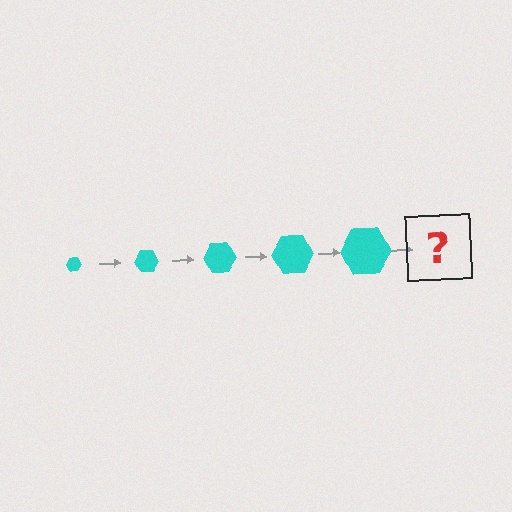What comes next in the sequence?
The next element should be a cyan hexagon, larger than the previous one.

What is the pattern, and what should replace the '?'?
The pattern is that the hexagon gets progressively larger each step. The '?' should be a cyan hexagon, larger than the previous one.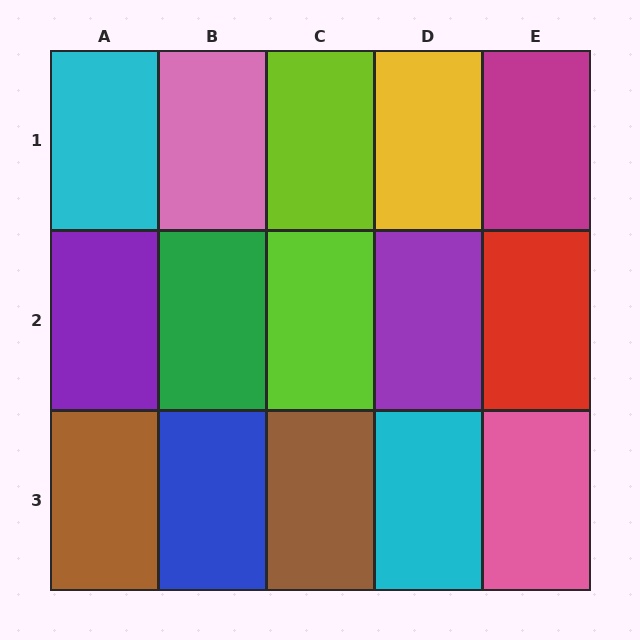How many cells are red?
1 cell is red.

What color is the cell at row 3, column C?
Brown.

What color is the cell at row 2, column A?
Purple.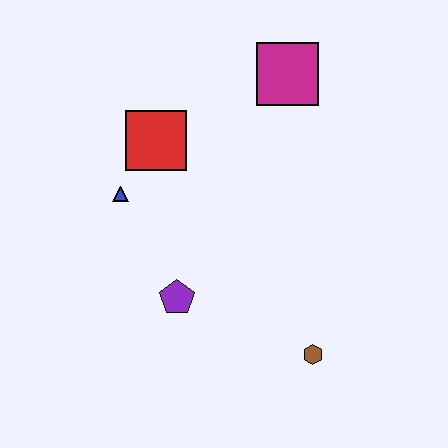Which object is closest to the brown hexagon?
The purple pentagon is closest to the brown hexagon.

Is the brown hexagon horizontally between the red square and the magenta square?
No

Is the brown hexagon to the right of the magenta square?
Yes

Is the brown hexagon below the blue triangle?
Yes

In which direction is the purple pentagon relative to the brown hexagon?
The purple pentagon is to the left of the brown hexagon.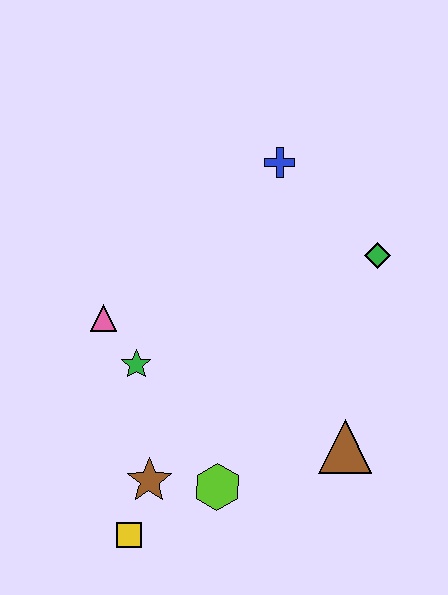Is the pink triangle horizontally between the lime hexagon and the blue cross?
No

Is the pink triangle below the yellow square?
No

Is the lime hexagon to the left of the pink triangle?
No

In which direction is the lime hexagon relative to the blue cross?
The lime hexagon is below the blue cross.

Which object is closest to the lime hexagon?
The brown star is closest to the lime hexagon.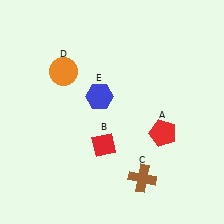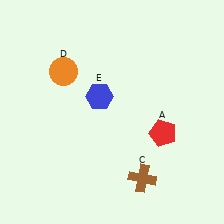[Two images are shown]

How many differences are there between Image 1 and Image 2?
There is 1 difference between the two images.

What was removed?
The red diamond (B) was removed in Image 2.